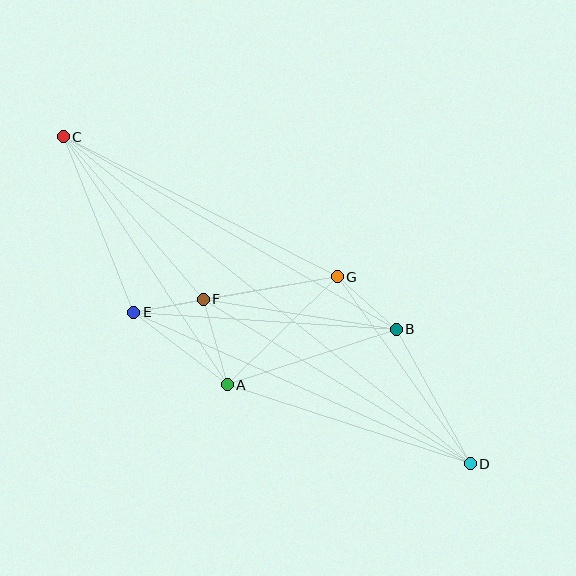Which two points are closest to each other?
Points E and F are closest to each other.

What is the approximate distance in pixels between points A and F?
The distance between A and F is approximately 89 pixels.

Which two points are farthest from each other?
Points C and D are farthest from each other.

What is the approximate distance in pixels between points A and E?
The distance between A and E is approximately 118 pixels.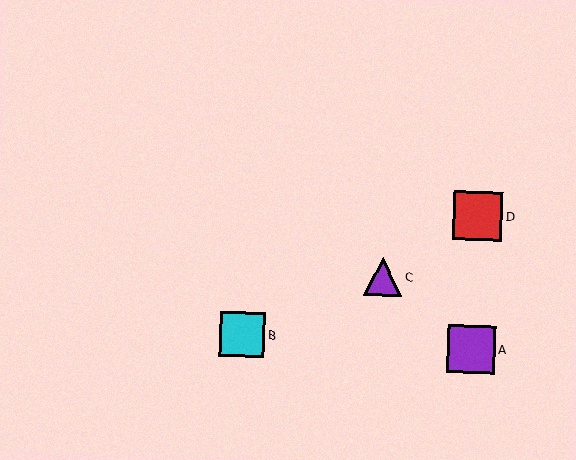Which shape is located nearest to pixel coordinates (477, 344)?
The purple square (labeled A) at (471, 349) is nearest to that location.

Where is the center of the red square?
The center of the red square is at (478, 216).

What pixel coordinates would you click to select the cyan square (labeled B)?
Click at (242, 334) to select the cyan square B.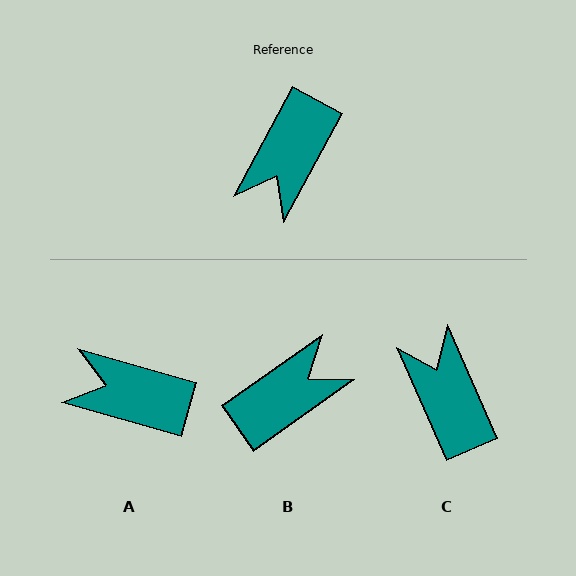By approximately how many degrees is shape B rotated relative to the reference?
Approximately 154 degrees counter-clockwise.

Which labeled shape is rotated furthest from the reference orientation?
B, about 154 degrees away.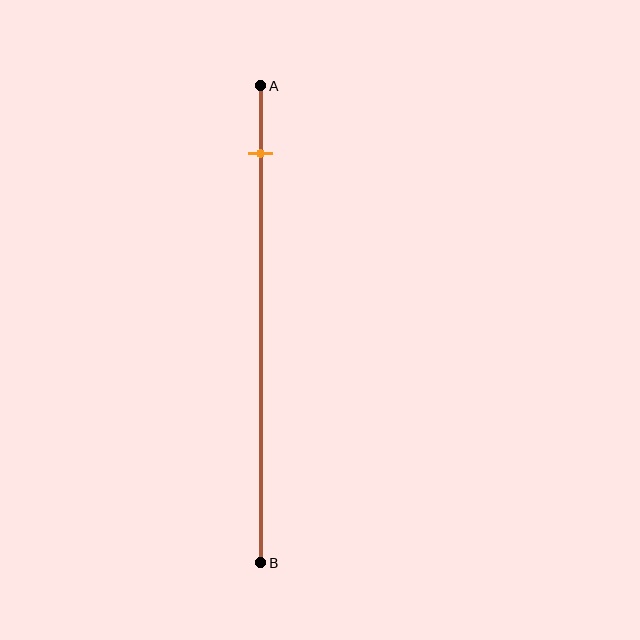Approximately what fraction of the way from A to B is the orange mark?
The orange mark is approximately 15% of the way from A to B.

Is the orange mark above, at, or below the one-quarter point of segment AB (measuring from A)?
The orange mark is above the one-quarter point of segment AB.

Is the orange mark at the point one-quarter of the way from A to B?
No, the mark is at about 15% from A, not at the 25% one-quarter point.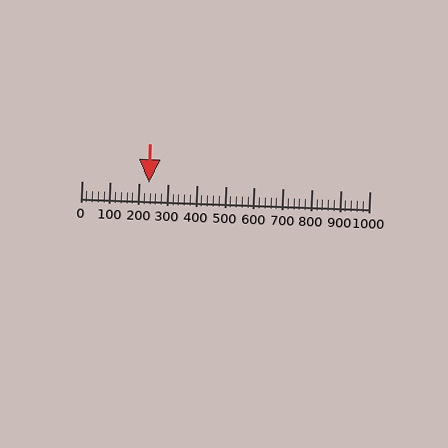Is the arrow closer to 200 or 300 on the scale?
The arrow is closer to 200.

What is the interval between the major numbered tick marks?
The major tick marks are spaced 100 units apart.